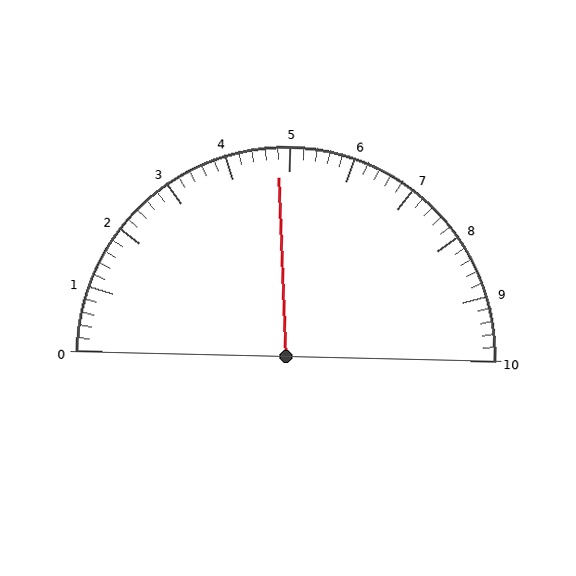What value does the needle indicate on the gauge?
The needle indicates approximately 4.8.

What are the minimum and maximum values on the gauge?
The gauge ranges from 0 to 10.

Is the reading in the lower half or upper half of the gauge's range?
The reading is in the lower half of the range (0 to 10).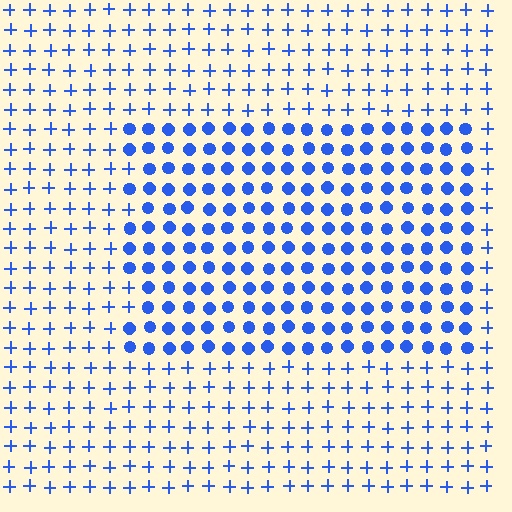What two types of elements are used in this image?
The image uses circles inside the rectangle region and plus signs outside it.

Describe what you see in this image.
The image is filled with small blue elements arranged in a uniform grid. A rectangle-shaped region contains circles, while the surrounding area contains plus signs. The boundary is defined purely by the change in element shape.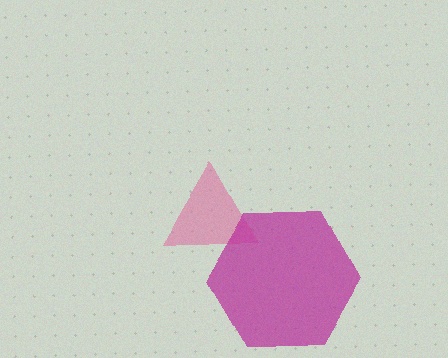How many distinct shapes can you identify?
There are 2 distinct shapes: a pink triangle, a magenta hexagon.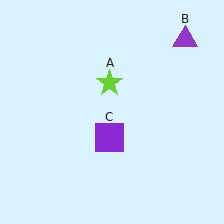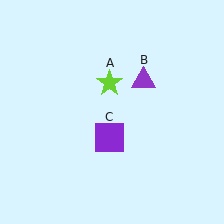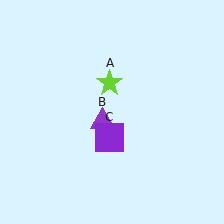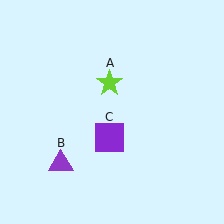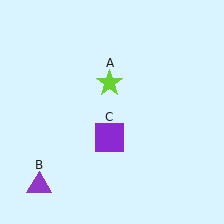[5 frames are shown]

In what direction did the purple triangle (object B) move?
The purple triangle (object B) moved down and to the left.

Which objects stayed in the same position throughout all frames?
Lime star (object A) and purple square (object C) remained stationary.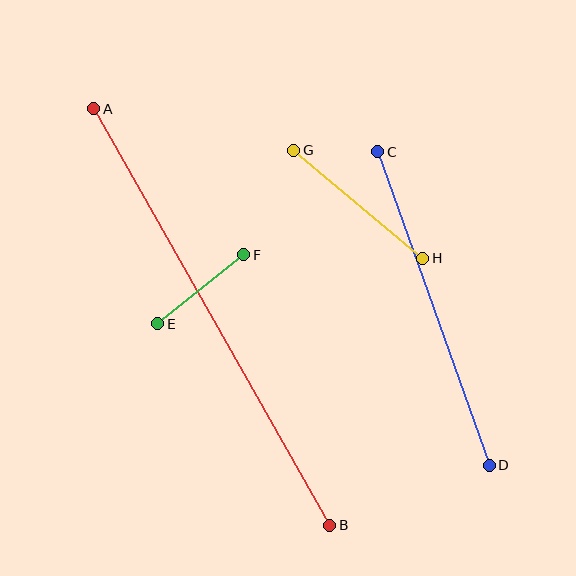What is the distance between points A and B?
The distance is approximately 479 pixels.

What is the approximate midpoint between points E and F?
The midpoint is at approximately (201, 289) pixels.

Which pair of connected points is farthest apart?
Points A and B are farthest apart.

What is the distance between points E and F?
The distance is approximately 111 pixels.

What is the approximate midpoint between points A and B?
The midpoint is at approximately (212, 317) pixels.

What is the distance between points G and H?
The distance is approximately 168 pixels.